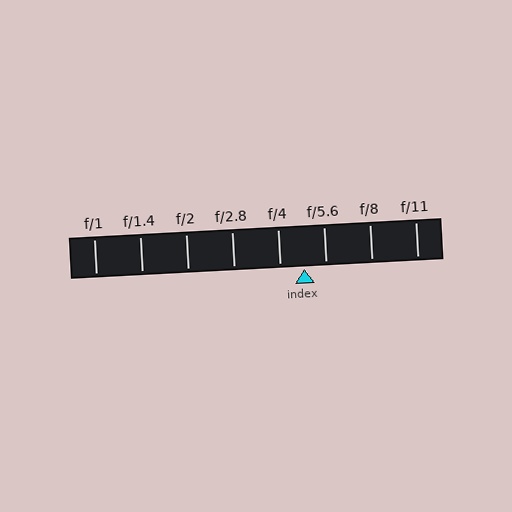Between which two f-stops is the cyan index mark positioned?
The index mark is between f/4 and f/5.6.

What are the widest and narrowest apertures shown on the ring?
The widest aperture shown is f/1 and the narrowest is f/11.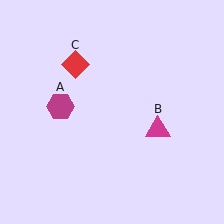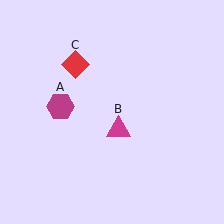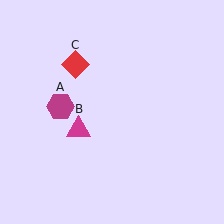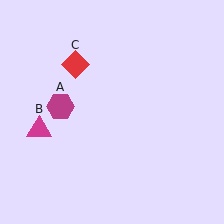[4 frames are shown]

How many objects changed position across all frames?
1 object changed position: magenta triangle (object B).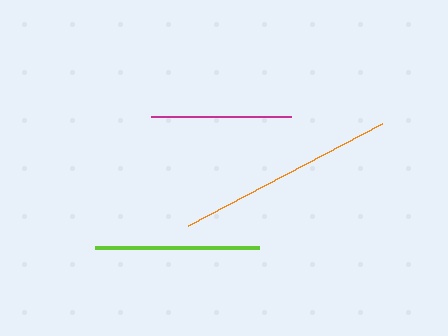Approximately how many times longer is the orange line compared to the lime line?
The orange line is approximately 1.3 times the length of the lime line.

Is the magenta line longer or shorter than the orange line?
The orange line is longer than the magenta line.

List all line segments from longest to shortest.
From longest to shortest: orange, lime, magenta.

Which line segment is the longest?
The orange line is the longest at approximately 219 pixels.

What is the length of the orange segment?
The orange segment is approximately 219 pixels long.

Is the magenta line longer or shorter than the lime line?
The lime line is longer than the magenta line.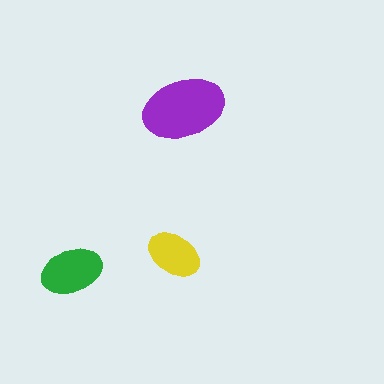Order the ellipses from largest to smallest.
the purple one, the green one, the yellow one.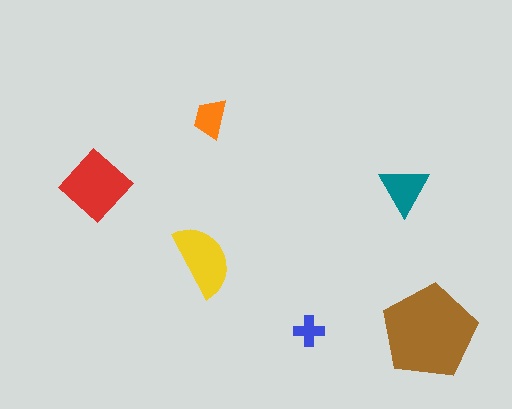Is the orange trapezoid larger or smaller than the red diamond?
Smaller.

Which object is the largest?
The brown pentagon.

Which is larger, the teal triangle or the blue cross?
The teal triangle.